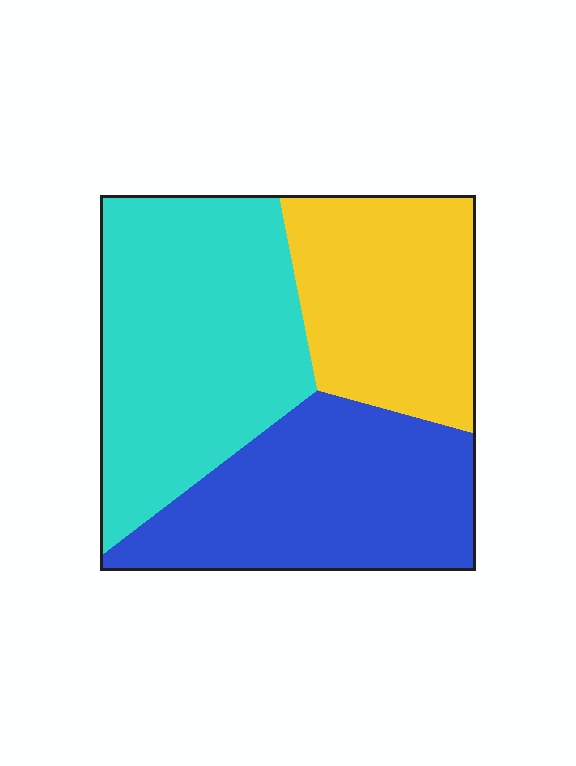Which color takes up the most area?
Cyan, at roughly 40%.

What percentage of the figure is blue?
Blue takes up between a sixth and a third of the figure.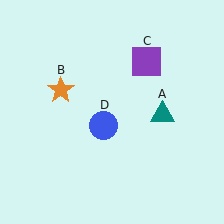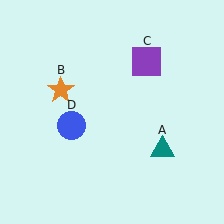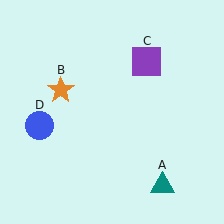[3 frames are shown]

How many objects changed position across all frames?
2 objects changed position: teal triangle (object A), blue circle (object D).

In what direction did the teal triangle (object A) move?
The teal triangle (object A) moved down.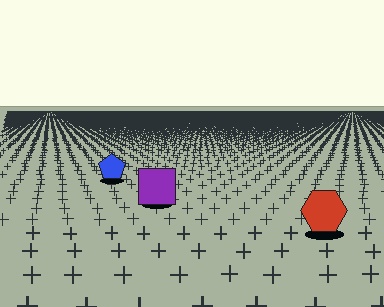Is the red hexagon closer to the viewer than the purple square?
Yes. The red hexagon is closer — you can tell from the texture gradient: the ground texture is coarser near it.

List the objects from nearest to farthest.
From nearest to farthest: the red hexagon, the purple square, the blue pentagon.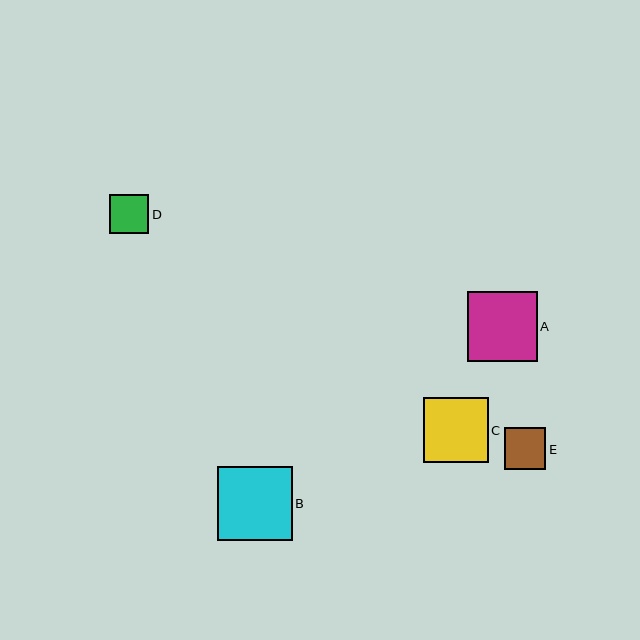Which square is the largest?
Square B is the largest with a size of approximately 75 pixels.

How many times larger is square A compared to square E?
Square A is approximately 1.7 times the size of square E.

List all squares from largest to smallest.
From largest to smallest: B, A, C, E, D.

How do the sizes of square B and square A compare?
Square B and square A are approximately the same size.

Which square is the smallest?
Square D is the smallest with a size of approximately 39 pixels.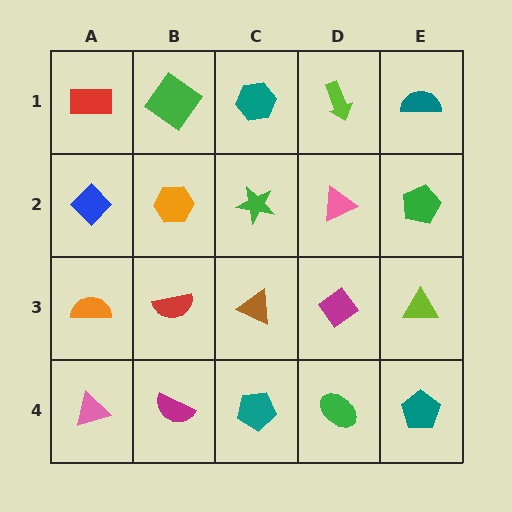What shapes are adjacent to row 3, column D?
A pink triangle (row 2, column D), a green ellipse (row 4, column D), a brown triangle (row 3, column C), a lime triangle (row 3, column E).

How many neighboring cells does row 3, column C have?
4.